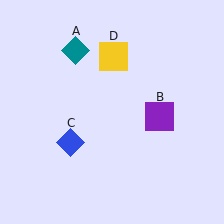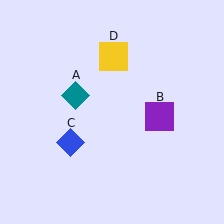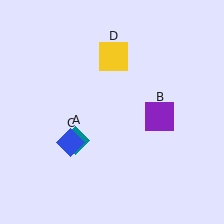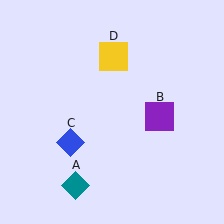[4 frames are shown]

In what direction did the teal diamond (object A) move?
The teal diamond (object A) moved down.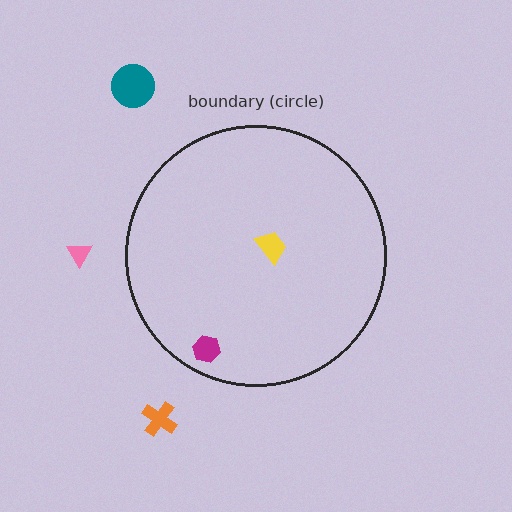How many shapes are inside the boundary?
2 inside, 3 outside.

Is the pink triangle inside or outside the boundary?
Outside.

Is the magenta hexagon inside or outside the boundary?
Inside.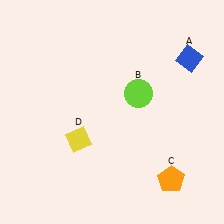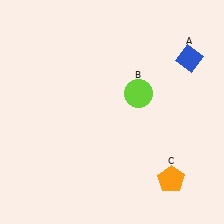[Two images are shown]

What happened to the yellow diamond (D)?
The yellow diamond (D) was removed in Image 2. It was in the bottom-left area of Image 1.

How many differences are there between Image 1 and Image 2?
There is 1 difference between the two images.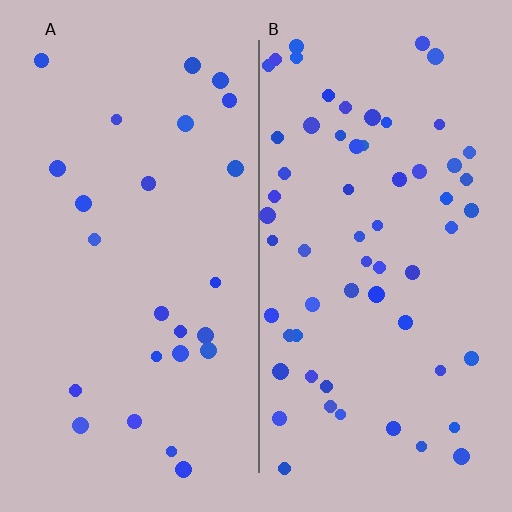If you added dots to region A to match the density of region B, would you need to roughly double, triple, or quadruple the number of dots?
Approximately double.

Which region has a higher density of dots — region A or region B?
B (the right).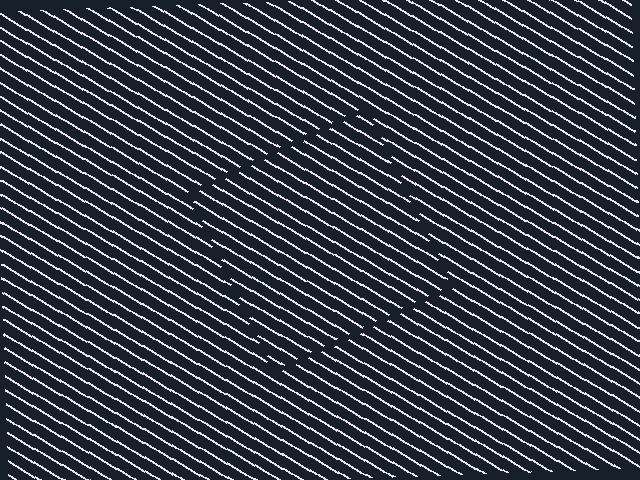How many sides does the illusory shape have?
4 sides — the line-ends trace a square.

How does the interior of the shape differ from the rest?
The interior of the shape contains the same grating, shifted by half a period — the contour is defined by the phase discontinuity where line-ends from the inner and outer gratings abut.